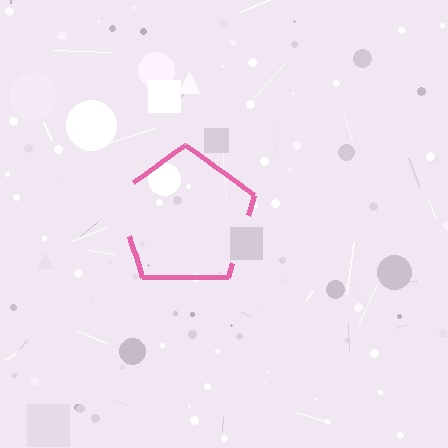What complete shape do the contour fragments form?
The contour fragments form a pentagon.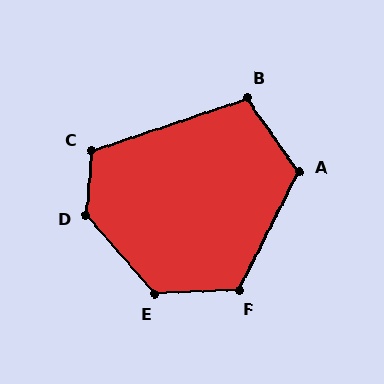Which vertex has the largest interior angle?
D, at approximately 134 degrees.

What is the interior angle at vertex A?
Approximately 118 degrees (obtuse).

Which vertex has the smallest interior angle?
B, at approximately 107 degrees.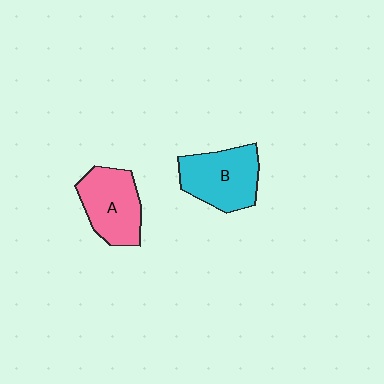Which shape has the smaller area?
Shape A (pink).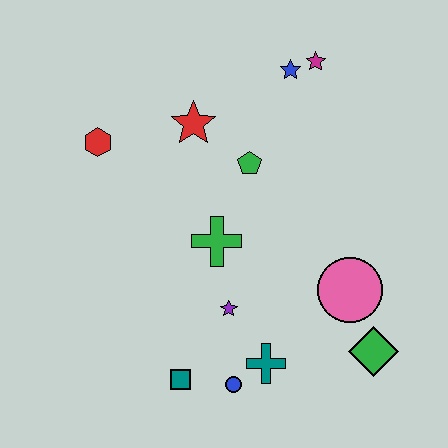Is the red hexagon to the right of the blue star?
No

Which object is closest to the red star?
The green pentagon is closest to the red star.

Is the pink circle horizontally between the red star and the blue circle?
No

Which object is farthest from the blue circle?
The magenta star is farthest from the blue circle.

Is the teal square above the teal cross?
No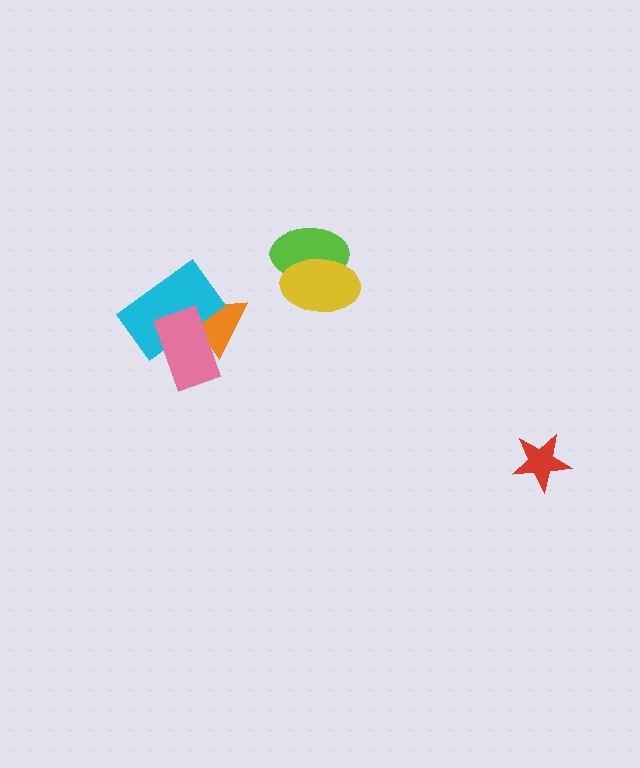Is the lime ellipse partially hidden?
Yes, it is partially covered by another shape.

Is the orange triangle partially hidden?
Yes, it is partially covered by another shape.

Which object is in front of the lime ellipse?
The yellow ellipse is in front of the lime ellipse.